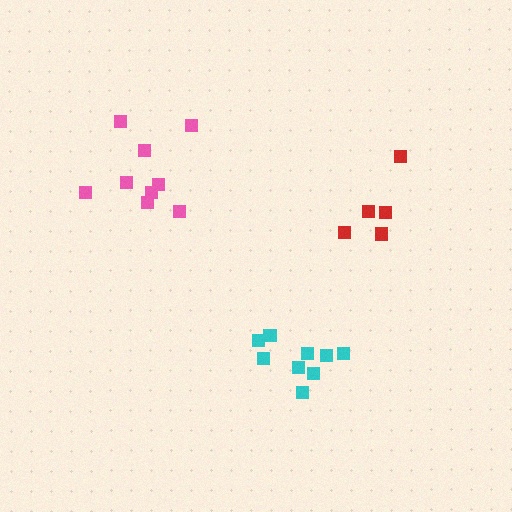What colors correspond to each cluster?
The clusters are colored: pink, red, cyan.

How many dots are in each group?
Group 1: 9 dots, Group 2: 5 dots, Group 3: 9 dots (23 total).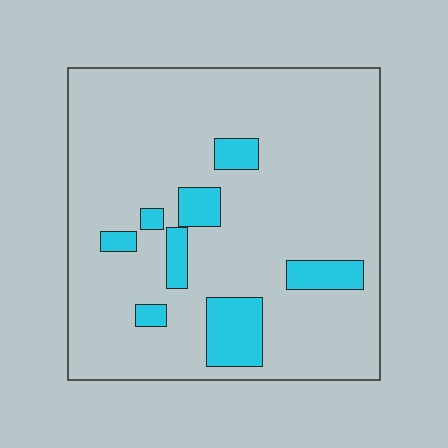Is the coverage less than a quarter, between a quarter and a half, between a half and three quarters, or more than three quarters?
Less than a quarter.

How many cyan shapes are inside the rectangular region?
8.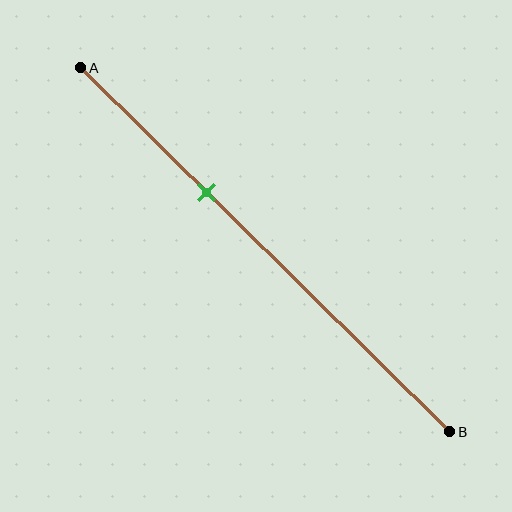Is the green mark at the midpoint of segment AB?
No, the mark is at about 35% from A, not at the 50% midpoint.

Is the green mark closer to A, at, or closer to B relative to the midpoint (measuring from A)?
The green mark is closer to point A than the midpoint of segment AB.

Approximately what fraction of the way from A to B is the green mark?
The green mark is approximately 35% of the way from A to B.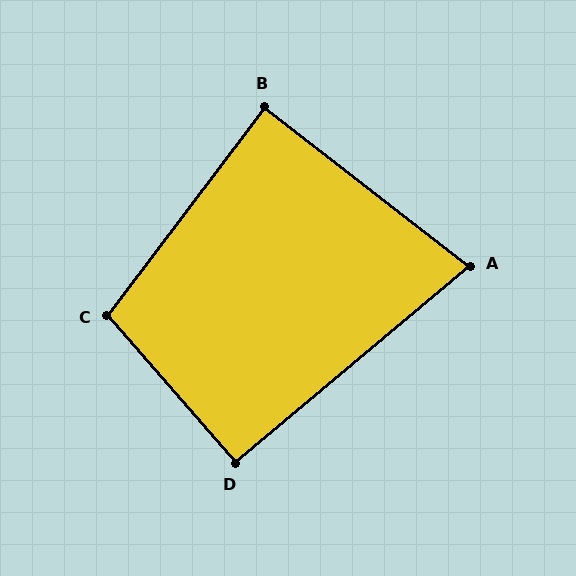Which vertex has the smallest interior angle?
A, at approximately 78 degrees.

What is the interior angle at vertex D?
Approximately 91 degrees (approximately right).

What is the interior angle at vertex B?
Approximately 89 degrees (approximately right).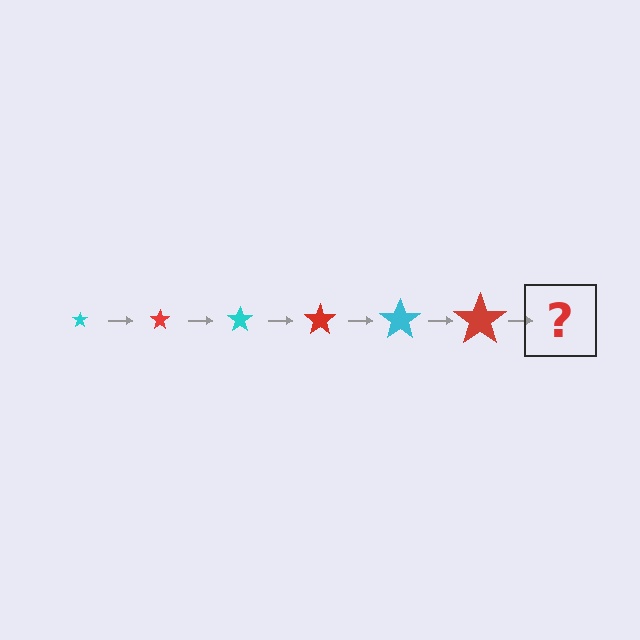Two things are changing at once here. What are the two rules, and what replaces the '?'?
The two rules are that the star grows larger each step and the color cycles through cyan and red. The '?' should be a cyan star, larger than the previous one.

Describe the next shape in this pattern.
It should be a cyan star, larger than the previous one.